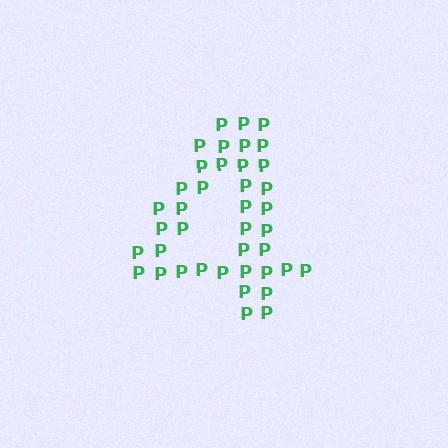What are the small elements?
The small elements are letter P's.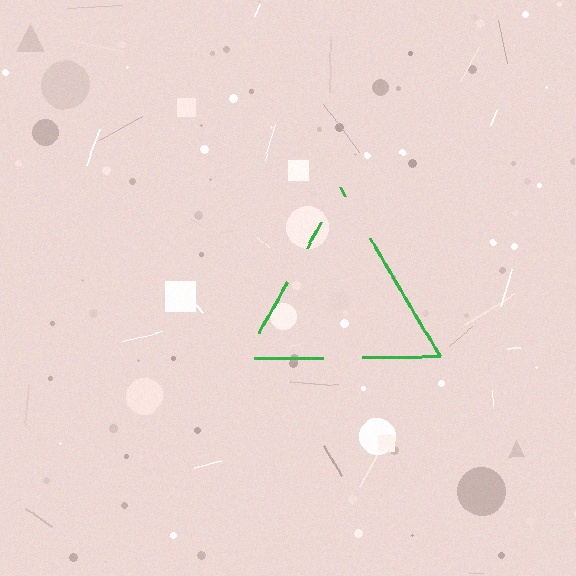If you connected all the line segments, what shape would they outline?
They would outline a triangle.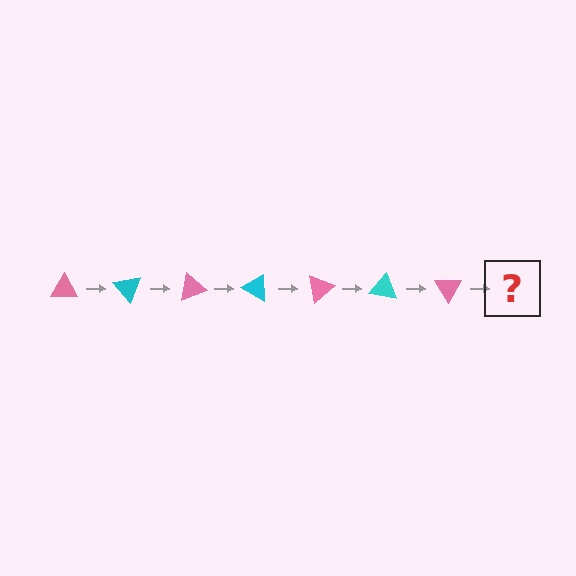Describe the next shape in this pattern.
It should be a cyan triangle, rotated 350 degrees from the start.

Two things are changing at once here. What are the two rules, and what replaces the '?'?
The two rules are that it rotates 50 degrees each step and the color cycles through pink and cyan. The '?' should be a cyan triangle, rotated 350 degrees from the start.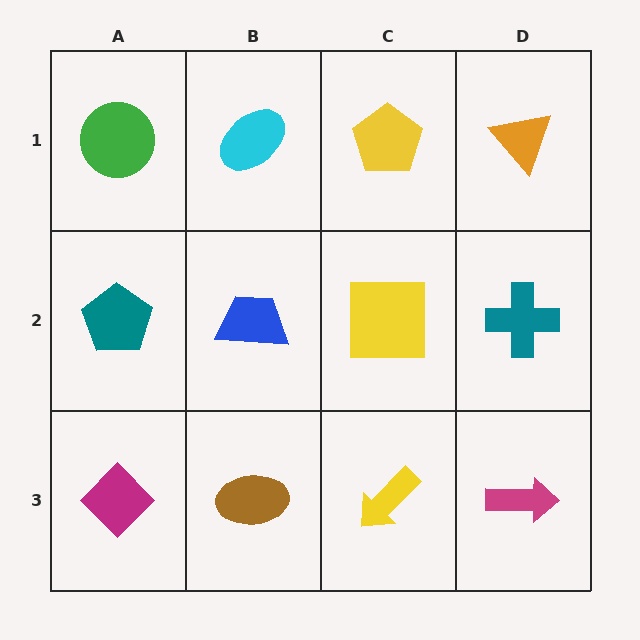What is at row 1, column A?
A green circle.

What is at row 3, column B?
A brown ellipse.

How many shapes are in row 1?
4 shapes.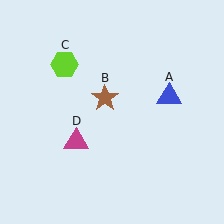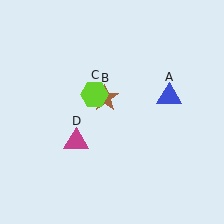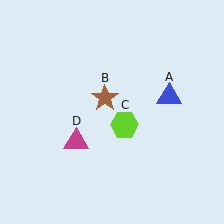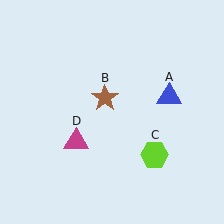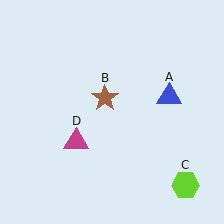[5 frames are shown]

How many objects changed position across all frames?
1 object changed position: lime hexagon (object C).